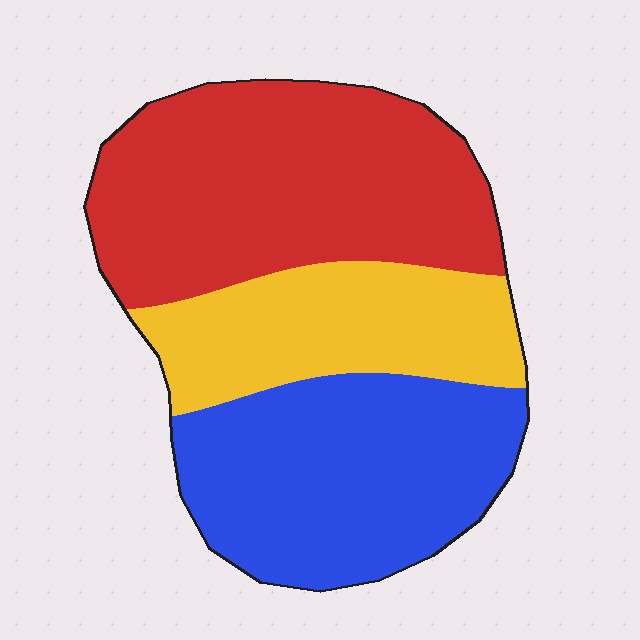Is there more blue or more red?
Red.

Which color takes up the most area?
Red, at roughly 40%.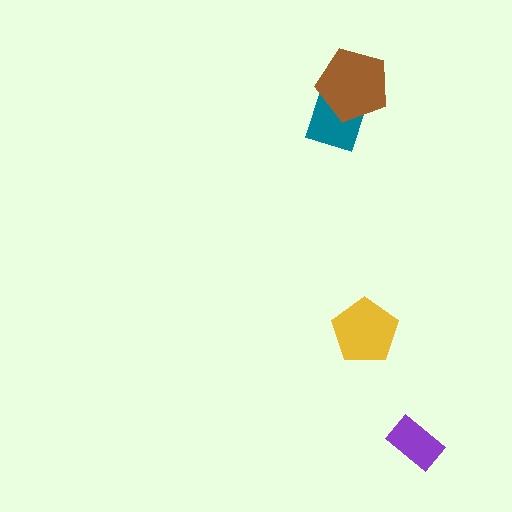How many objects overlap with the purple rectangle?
0 objects overlap with the purple rectangle.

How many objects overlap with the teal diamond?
1 object overlaps with the teal diamond.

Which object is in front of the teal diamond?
The brown pentagon is in front of the teal diamond.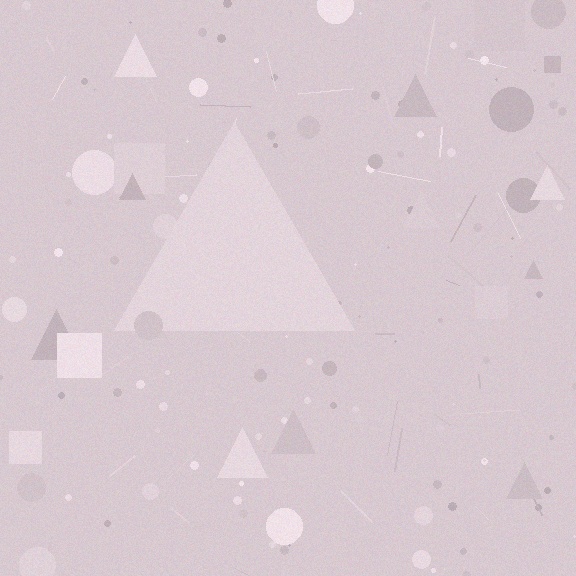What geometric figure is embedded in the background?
A triangle is embedded in the background.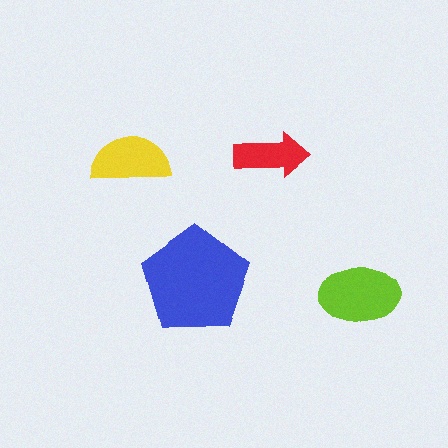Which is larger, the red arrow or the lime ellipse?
The lime ellipse.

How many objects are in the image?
There are 4 objects in the image.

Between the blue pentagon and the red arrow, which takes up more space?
The blue pentagon.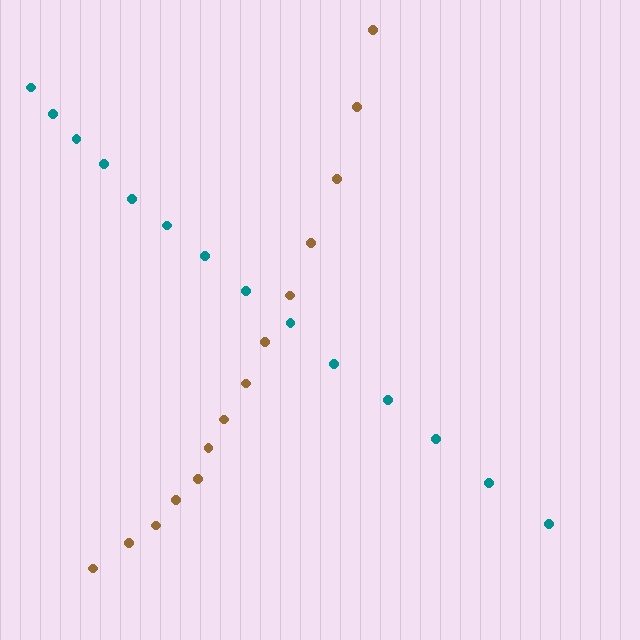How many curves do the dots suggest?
There are 2 distinct paths.